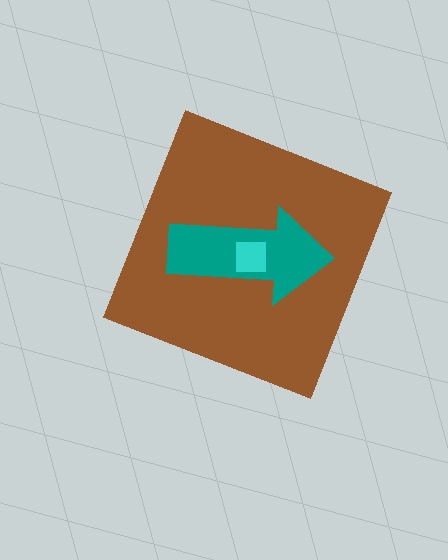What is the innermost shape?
The cyan square.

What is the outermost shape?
The brown diamond.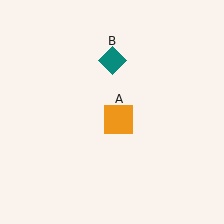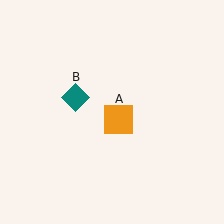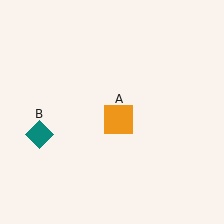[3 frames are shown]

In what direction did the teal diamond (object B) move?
The teal diamond (object B) moved down and to the left.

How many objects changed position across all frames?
1 object changed position: teal diamond (object B).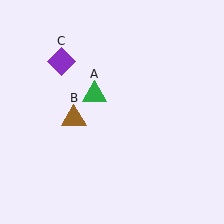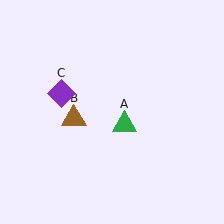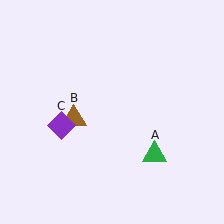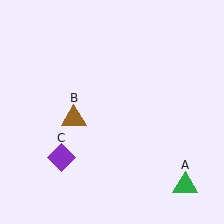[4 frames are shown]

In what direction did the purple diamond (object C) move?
The purple diamond (object C) moved down.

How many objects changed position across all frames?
2 objects changed position: green triangle (object A), purple diamond (object C).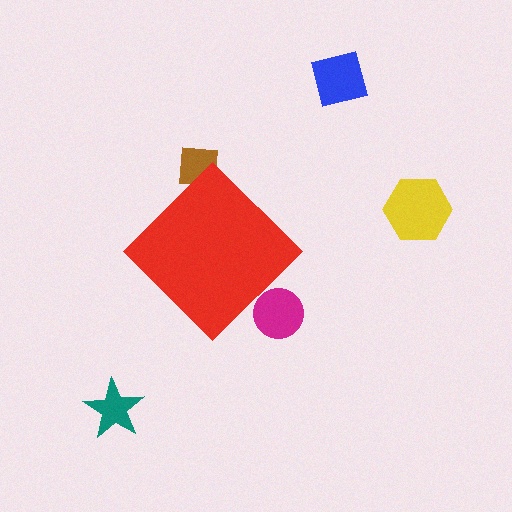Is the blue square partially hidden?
No, the blue square is fully visible.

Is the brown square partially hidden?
Yes, the brown square is partially hidden behind the red diamond.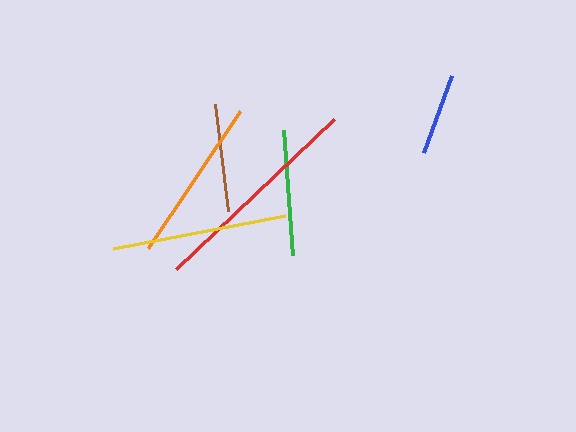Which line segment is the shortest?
The blue line is the shortest at approximately 81 pixels.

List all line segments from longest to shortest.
From longest to shortest: red, yellow, orange, green, brown, blue.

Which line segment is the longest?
The red line is the longest at approximately 218 pixels.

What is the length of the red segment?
The red segment is approximately 218 pixels long.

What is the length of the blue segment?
The blue segment is approximately 81 pixels long.